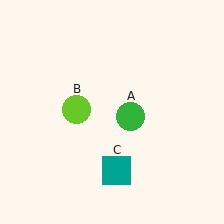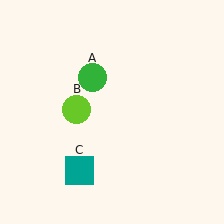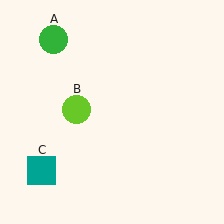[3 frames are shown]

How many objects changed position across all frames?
2 objects changed position: green circle (object A), teal square (object C).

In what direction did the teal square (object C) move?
The teal square (object C) moved left.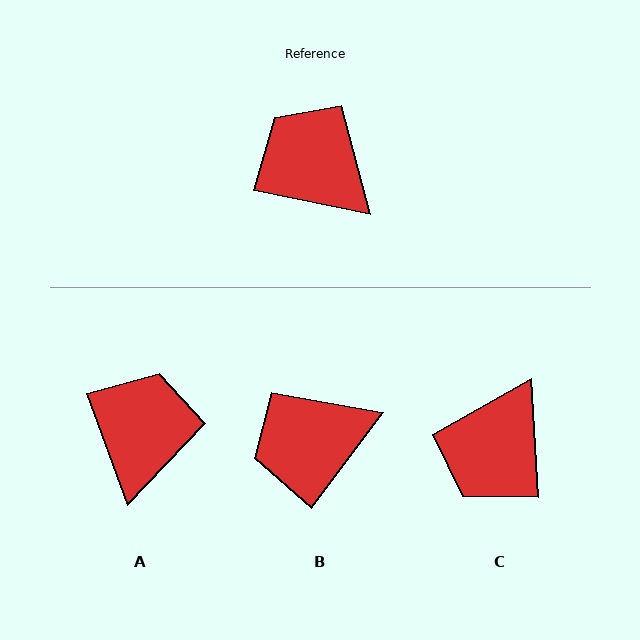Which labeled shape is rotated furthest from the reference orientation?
C, about 105 degrees away.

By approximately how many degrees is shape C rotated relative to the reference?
Approximately 105 degrees counter-clockwise.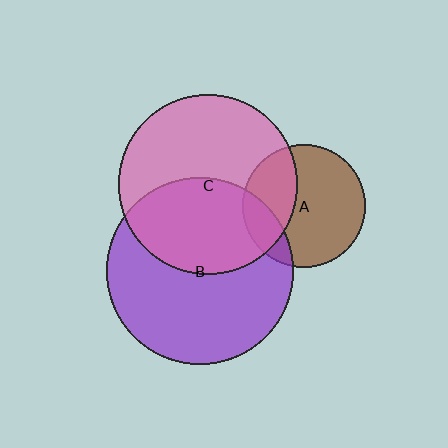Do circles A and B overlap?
Yes.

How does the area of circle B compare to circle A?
Approximately 2.3 times.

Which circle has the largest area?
Circle B (purple).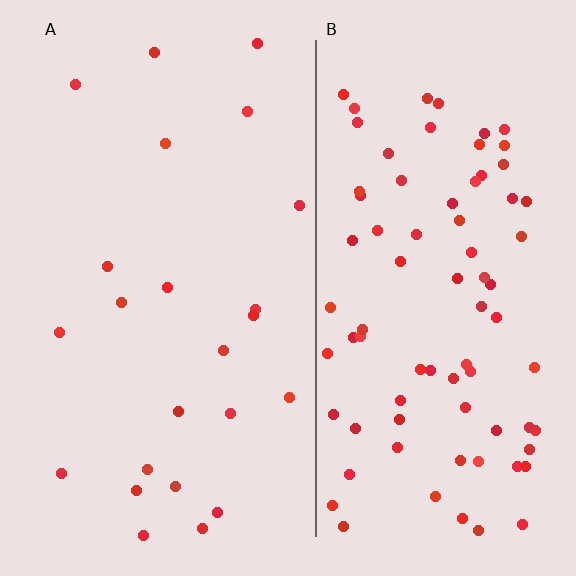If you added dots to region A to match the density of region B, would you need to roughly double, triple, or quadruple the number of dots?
Approximately quadruple.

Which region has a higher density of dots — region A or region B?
B (the right).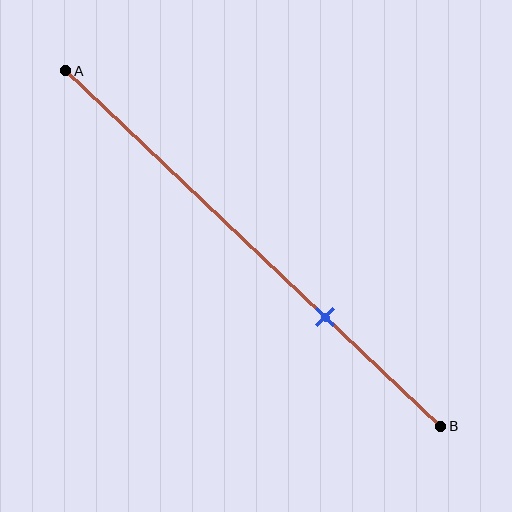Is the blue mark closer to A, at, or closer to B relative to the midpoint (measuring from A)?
The blue mark is closer to point B than the midpoint of segment AB.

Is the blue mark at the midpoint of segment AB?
No, the mark is at about 70% from A, not at the 50% midpoint.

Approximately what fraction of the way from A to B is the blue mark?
The blue mark is approximately 70% of the way from A to B.